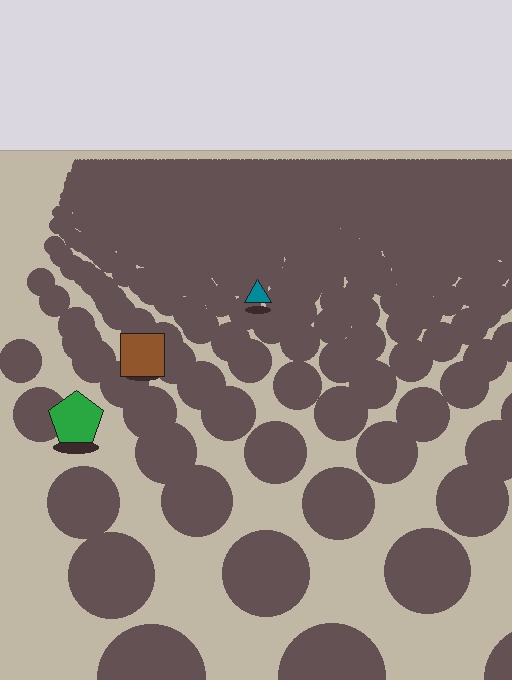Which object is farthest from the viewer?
The teal triangle is farthest from the viewer. It appears smaller and the ground texture around it is denser.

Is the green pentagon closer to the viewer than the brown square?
Yes. The green pentagon is closer — you can tell from the texture gradient: the ground texture is coarser near it.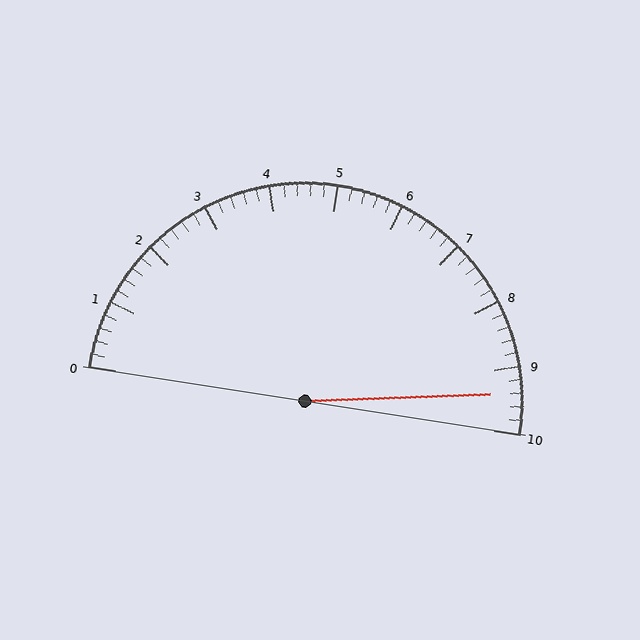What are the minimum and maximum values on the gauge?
The gauge ranges from 0 to 10.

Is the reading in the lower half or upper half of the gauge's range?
The reading is in the upper half of the range (0 to 10).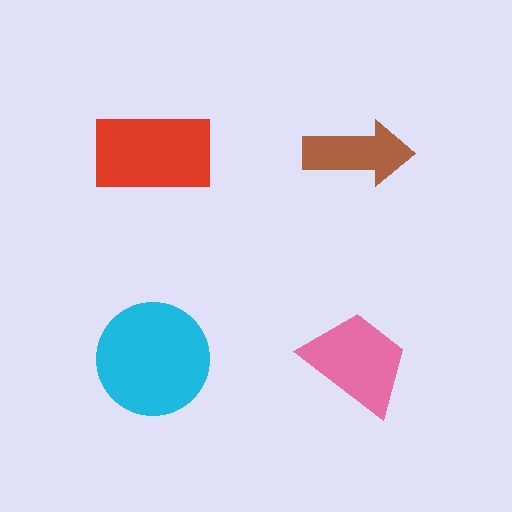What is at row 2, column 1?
A cyan circle.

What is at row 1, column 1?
A red rectangle.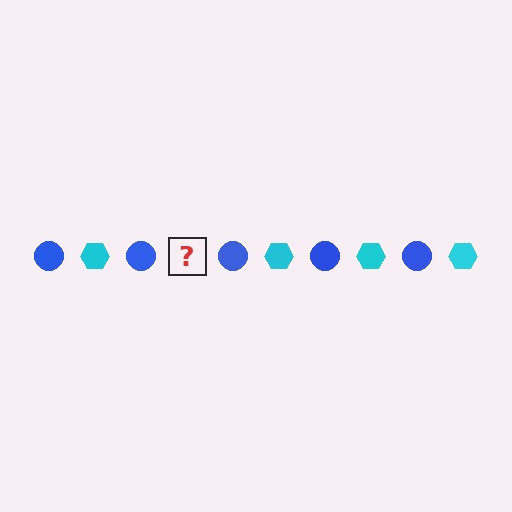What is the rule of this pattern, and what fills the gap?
The rule is that the pattern alternates between blue circle and cyan hexagon. The gap should be filled with a cyan hexagon.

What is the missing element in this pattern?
The missing element is a cyan hexagon.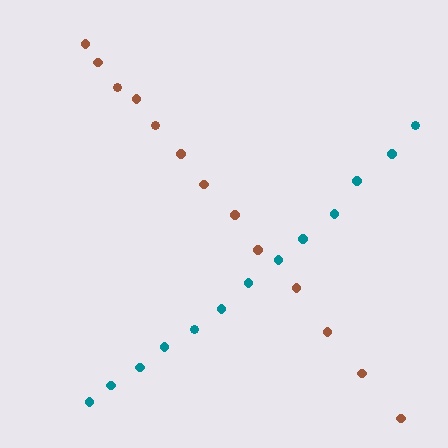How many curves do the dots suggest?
There are 2 distinct paths.